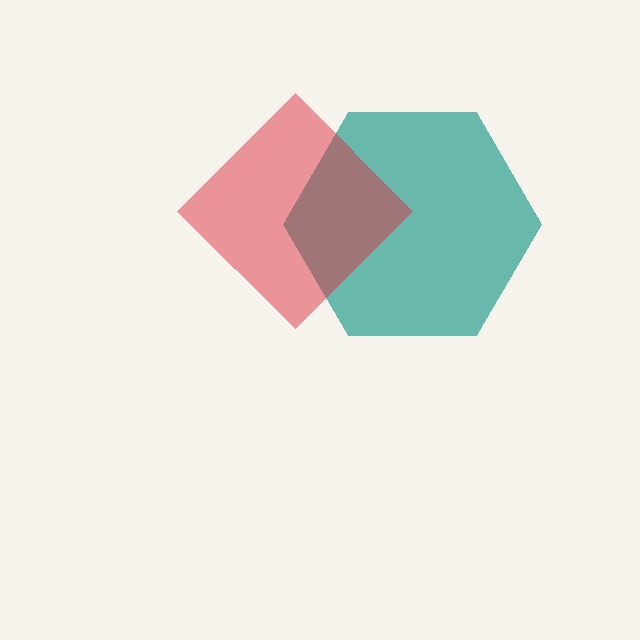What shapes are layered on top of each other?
The layered shapes are: a teal hexagon, a red diamond.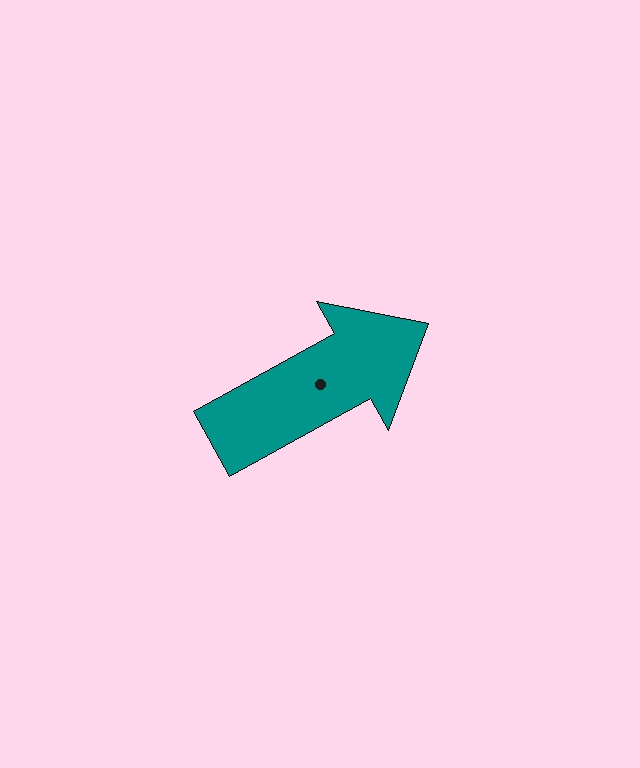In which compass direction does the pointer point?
Northeast.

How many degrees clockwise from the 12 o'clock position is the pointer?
Approximately 61 degrees.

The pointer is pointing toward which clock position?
Roughly 2 o'clock.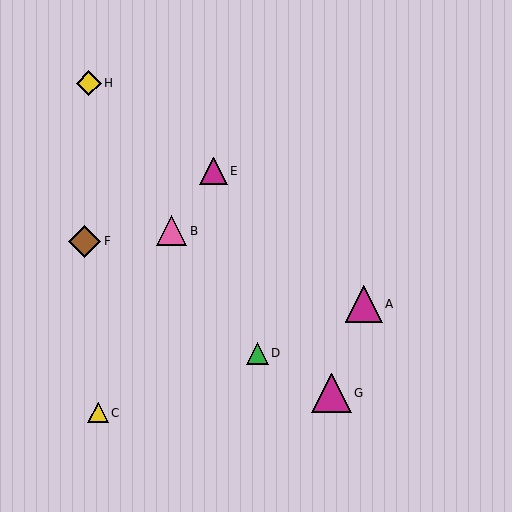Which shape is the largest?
The magenta triangle (labeled G) is the largest.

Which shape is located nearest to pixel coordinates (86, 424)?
The yellow triangle (labeled C) at (98, 413) is nearest to that location.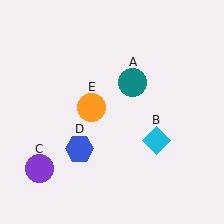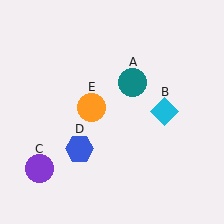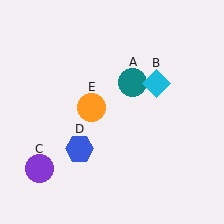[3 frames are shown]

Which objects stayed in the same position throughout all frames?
Teal circle (object A) and purple circle (object C) and blue hexagon (object D) and orange circle (object E) remained stationary.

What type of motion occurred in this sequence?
The cyan diamond (object B) rotated counterclockwise around the center of the scene.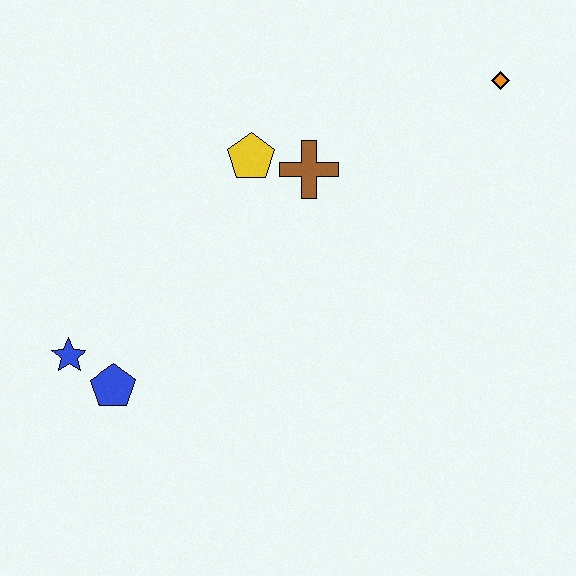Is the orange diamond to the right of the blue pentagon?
Yes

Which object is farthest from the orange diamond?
The blue star is farthest from the orange diamond.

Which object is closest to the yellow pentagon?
The brown cross is closest to the yellow pentagon.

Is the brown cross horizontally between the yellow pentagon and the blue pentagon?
No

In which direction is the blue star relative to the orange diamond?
The blue star is to the left of the orange diamond.